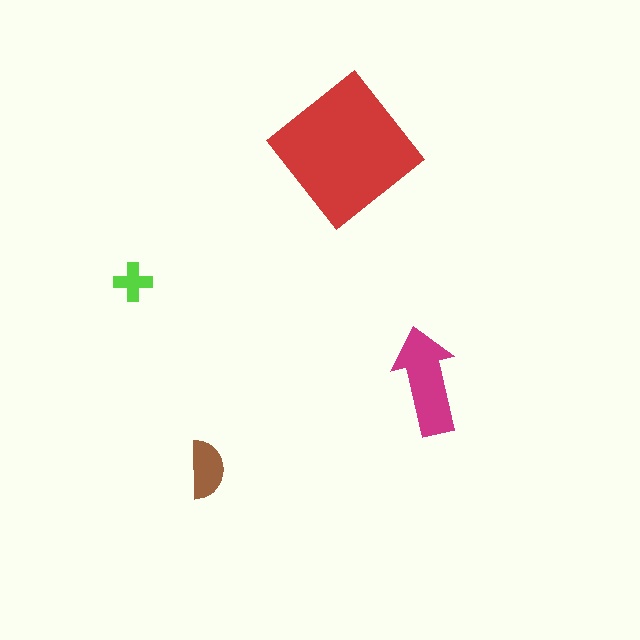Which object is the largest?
The red diamond.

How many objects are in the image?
There are 4 objects in the image.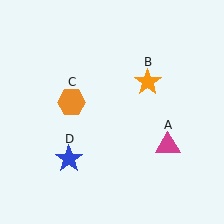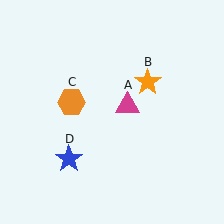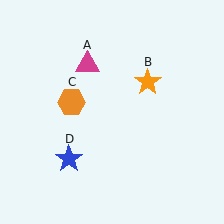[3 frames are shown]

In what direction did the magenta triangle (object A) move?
The magenta triangle (object A) moved up and to the left.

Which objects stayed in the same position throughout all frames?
Orange star (object B) and orange hexagon (object C) and blue star (object D) remained stationary.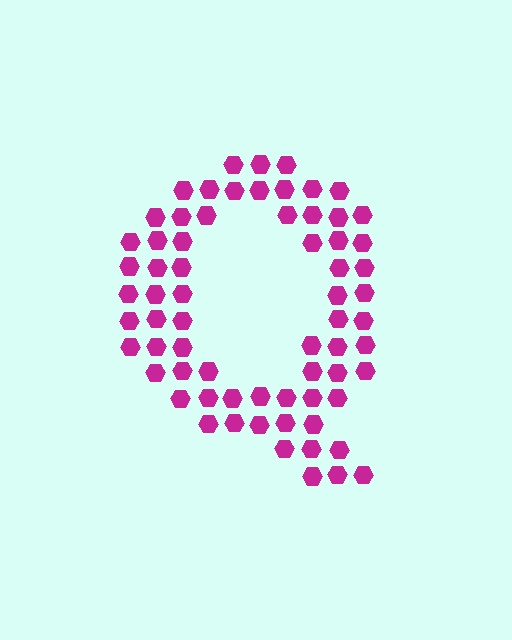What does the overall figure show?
The overall figure shows the letter Q.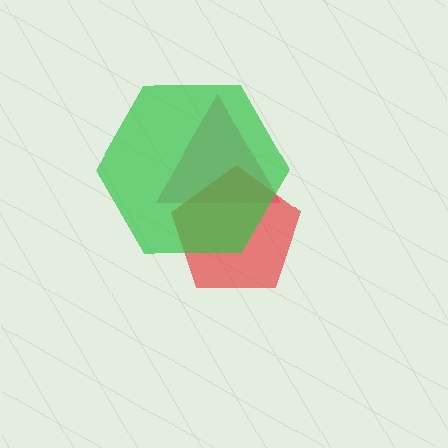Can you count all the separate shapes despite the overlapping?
Yes, there are 3 separate shapes.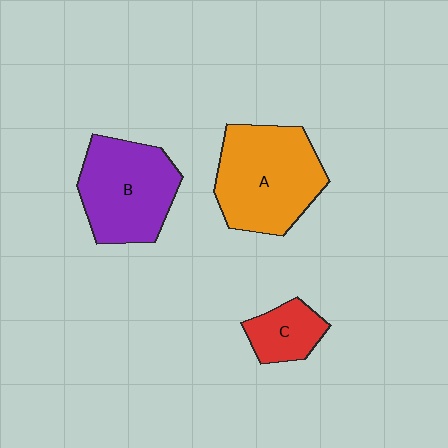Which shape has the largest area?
Shape A (orange).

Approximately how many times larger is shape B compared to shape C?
Approximately 2.3 times.